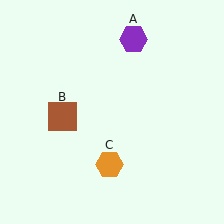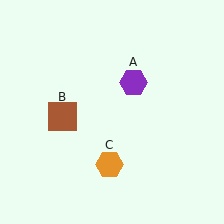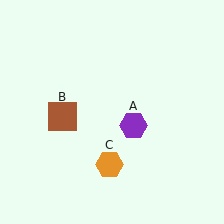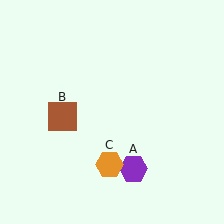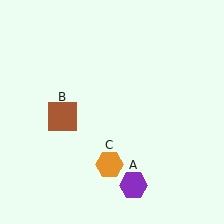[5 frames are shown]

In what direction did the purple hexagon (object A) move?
The purple hexagon (object A) moved down.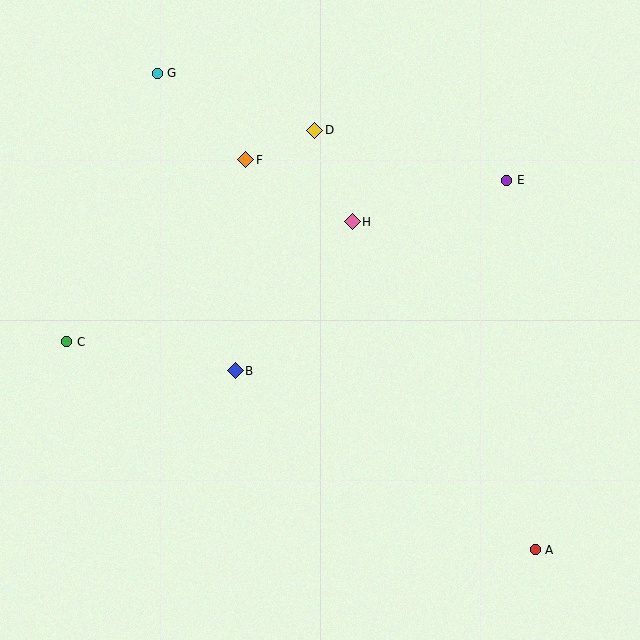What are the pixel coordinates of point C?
Point C is at (67, 342).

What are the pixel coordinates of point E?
Point E is at (507, 180).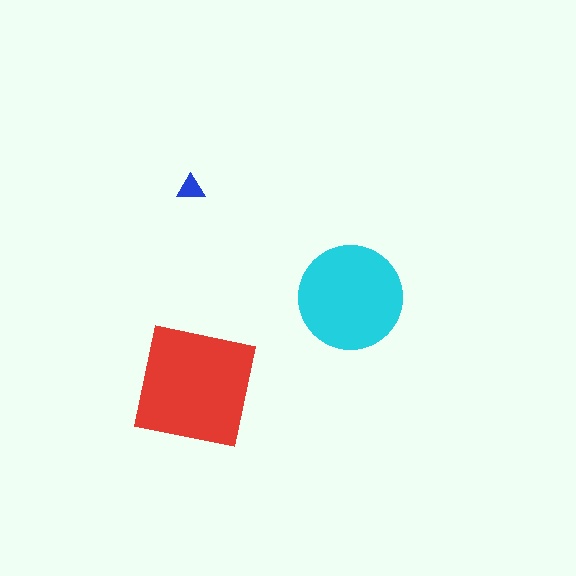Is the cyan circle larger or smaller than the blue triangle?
Larger.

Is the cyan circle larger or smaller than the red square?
Smaller.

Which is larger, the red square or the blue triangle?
The red square.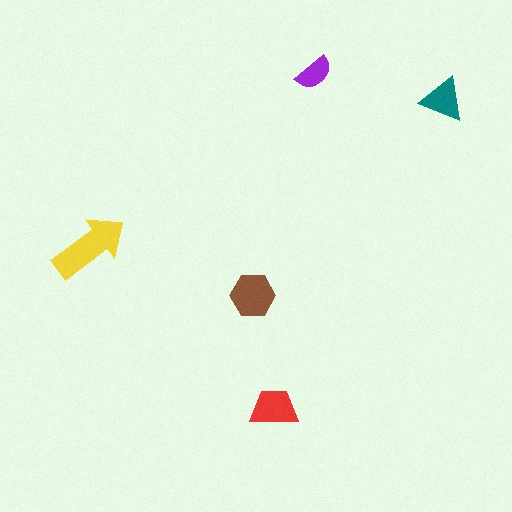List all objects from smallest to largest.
The purple semicircle, the teal triangle, the red trapezoid, the brown hexagon, the yellow arrow.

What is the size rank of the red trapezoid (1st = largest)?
3rd.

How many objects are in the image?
There are 5 objects in the image.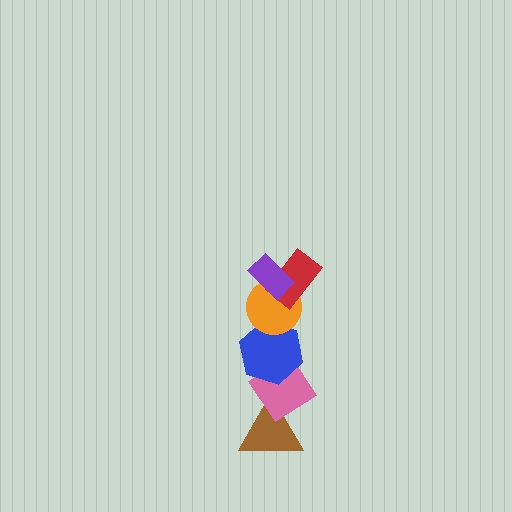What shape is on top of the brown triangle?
The pink diamond is on top of the brown triangle.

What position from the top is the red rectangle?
The red rectangle is 2nd from the top.